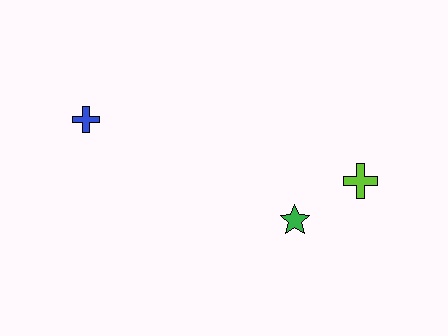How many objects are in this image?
There are 3 objects.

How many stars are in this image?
There is 1 star.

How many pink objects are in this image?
There are no pink objects.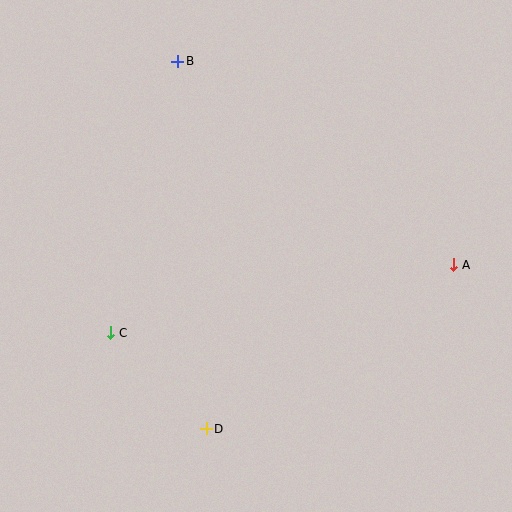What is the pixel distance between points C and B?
The distance between C and B is 280 pixels.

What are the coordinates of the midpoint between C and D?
The midpoint between C and D is at (158, 381).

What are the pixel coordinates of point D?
Point D is at (206, 429).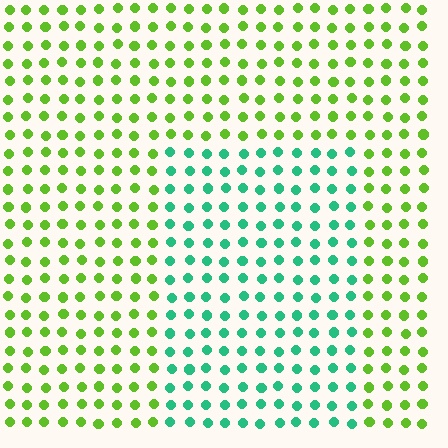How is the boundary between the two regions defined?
The boundary is defined purely by a slight shift in hue (about 58 degrees). Spacing, size, and orientation are identical on both sides.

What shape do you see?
I see a rectangle.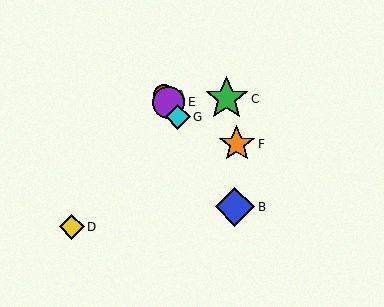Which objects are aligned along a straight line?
Objects A, B, E, G are aligned along a straight line.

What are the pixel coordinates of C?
Object C is at (227, 99).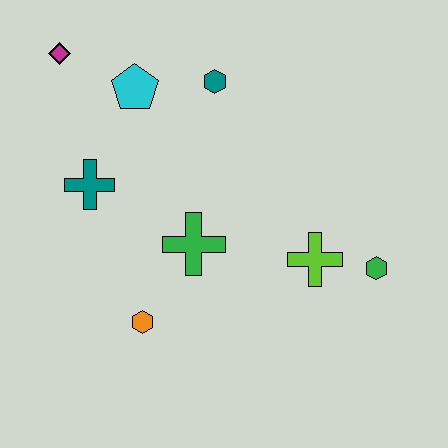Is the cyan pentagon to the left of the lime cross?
Yes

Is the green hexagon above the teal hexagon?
No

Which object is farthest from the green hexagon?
The magenta diamond is farthest from the green hexagon.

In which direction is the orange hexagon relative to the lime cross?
The orange hexagon is to the left of the lime cross.